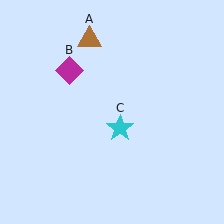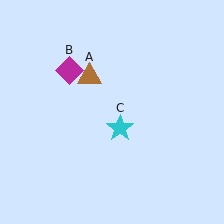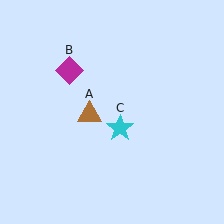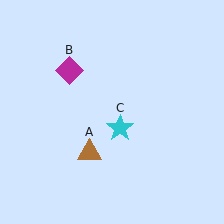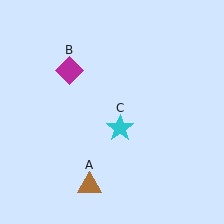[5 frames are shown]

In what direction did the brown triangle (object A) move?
The brown triangle (object A) moved down.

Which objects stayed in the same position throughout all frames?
Magenta diamond (object B) and cyan star (object C) remained stationary.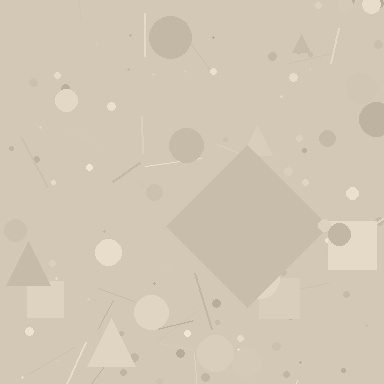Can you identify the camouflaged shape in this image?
The camouflaged shape is a diamond.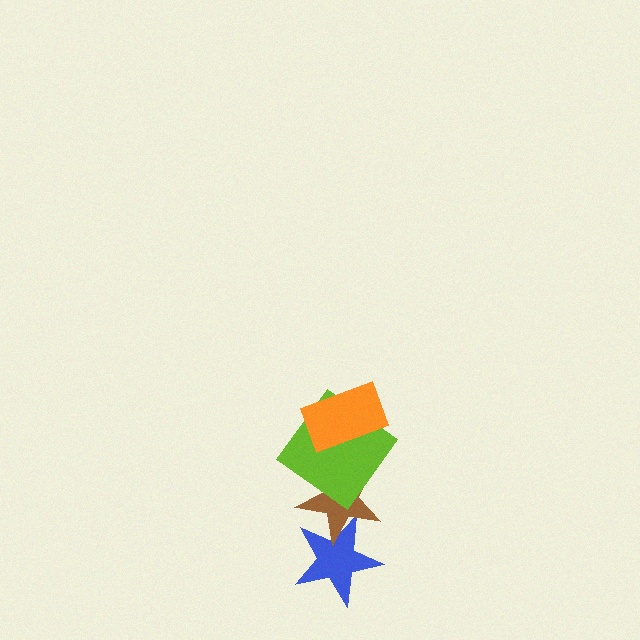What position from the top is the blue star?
The blue star is 4th from the top.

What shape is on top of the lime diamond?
The orange rectangle is on top of the lime diamond.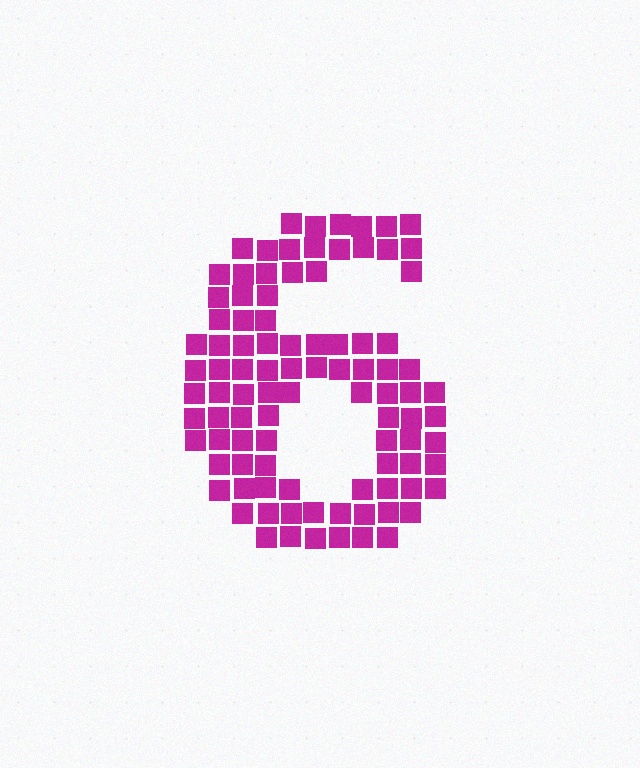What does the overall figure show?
The overall figure shows the digit 6.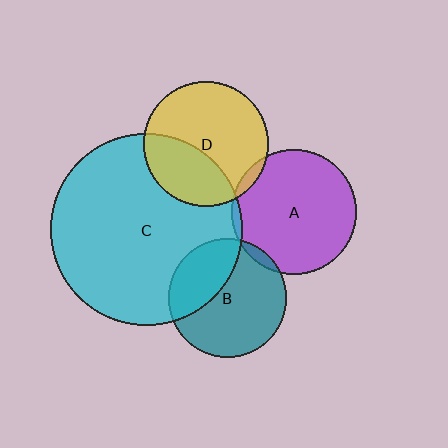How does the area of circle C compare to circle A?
Approximately 2.3 times.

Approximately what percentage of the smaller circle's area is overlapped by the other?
Approximately 35%.